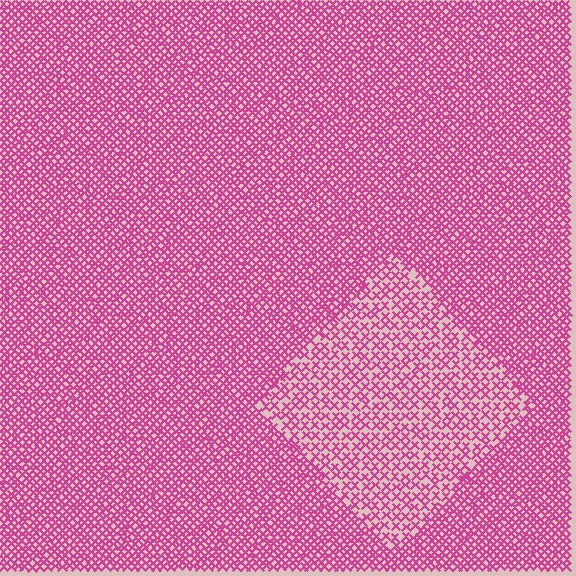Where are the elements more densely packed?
The elements are more densely packed outside the diamond boundary.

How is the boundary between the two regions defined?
The boundary is defined by a change in element density (approximately 1.9x ratio). All elements are the same color, size, and shape.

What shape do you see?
I see a diamond.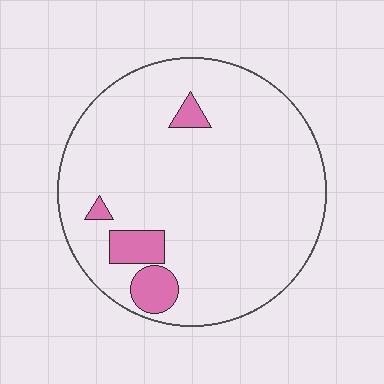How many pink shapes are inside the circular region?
4.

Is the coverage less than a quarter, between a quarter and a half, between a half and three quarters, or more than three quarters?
Less than a quarter.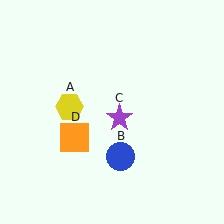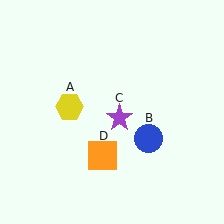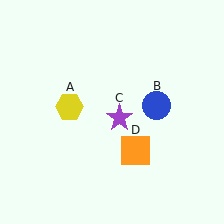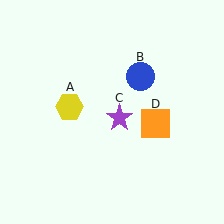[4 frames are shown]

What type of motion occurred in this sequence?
The blue circle (object B), orange square (object D) rotated counterclockwise around the center of the scene.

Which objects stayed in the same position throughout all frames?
Yellow hexagon (object A) and purple star (object C) remained stationary.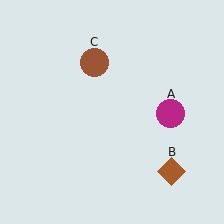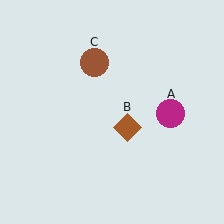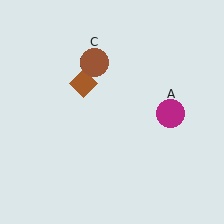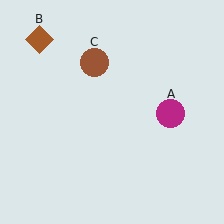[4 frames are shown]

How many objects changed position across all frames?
1 object changed position: brown diamond (object B).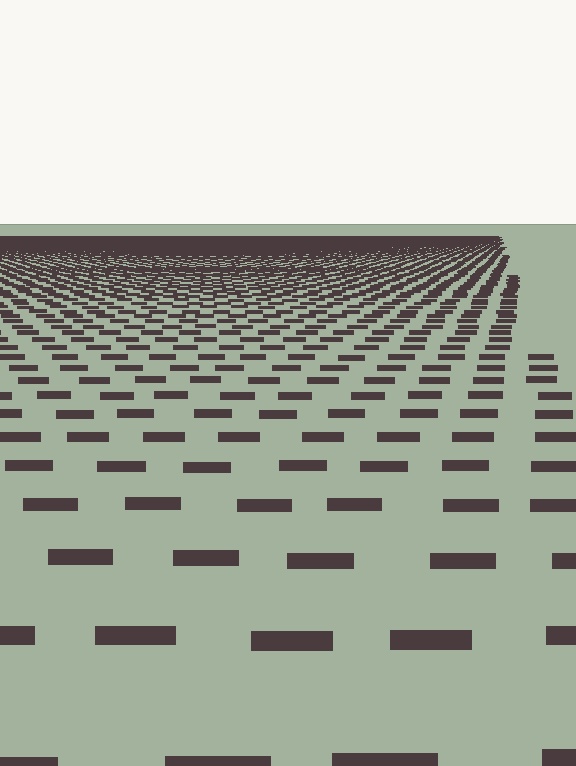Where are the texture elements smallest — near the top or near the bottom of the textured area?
Near the top.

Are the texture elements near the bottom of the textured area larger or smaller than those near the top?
Larger. Near the bottom, elements are closer to the viewer and appear at a bigger on-screen size.